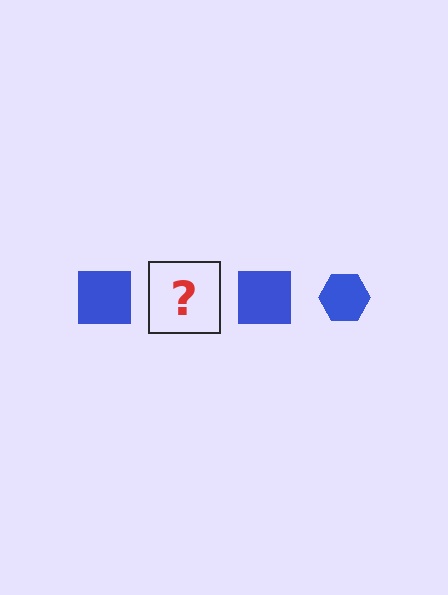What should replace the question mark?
The question mark should be replaced with a blue hexagon.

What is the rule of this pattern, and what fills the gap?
The rule is that the pattern cycles through square, hexagon shapes in blue. The gap should be filled with a blue hexagon.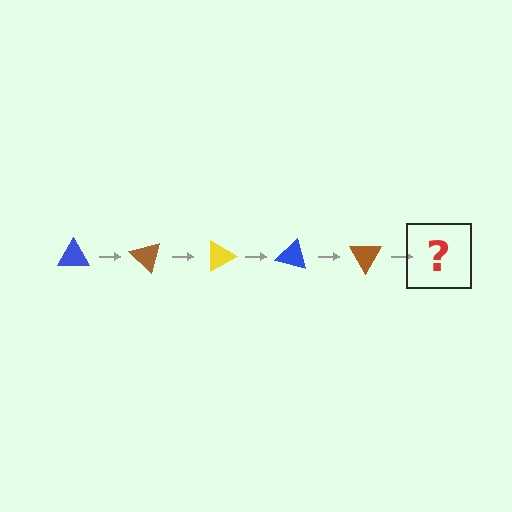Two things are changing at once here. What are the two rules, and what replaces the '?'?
The two rules are that it rotates 45 degrees each step and the color cycles through blue, brown, and yellow. The '?' should be a yellow triangle, rotated 225 degrees from the start.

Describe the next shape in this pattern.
It should be a yellow triangle, rotated 225 degrees from the start.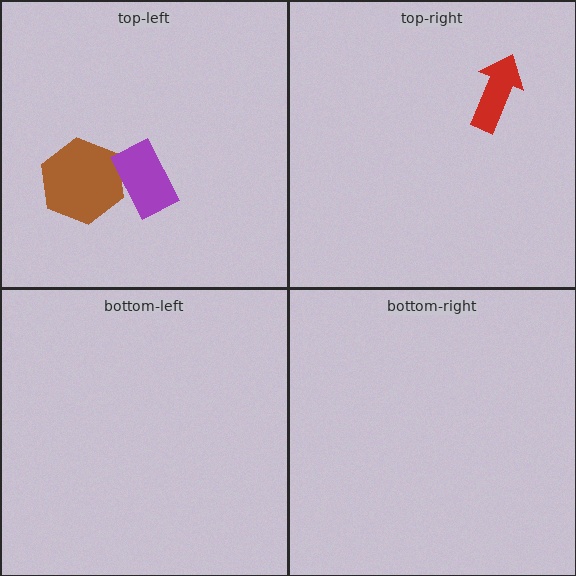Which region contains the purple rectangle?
The top-left region.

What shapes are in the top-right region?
The red arrow.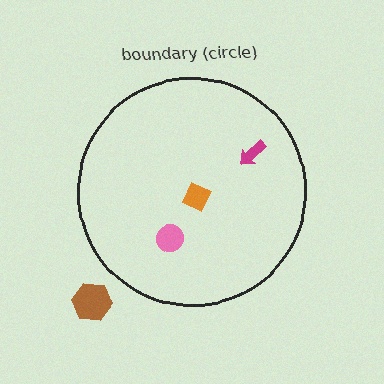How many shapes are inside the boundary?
3 inside, 1 outside.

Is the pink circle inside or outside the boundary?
Inside.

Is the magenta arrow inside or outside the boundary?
Inside.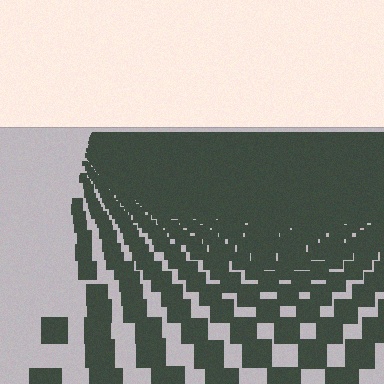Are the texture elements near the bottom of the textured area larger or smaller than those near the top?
Larger. Near the bottom, elements are closer to the viewer and appear at a bigger on-screen size.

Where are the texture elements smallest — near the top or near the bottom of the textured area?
Near the top.